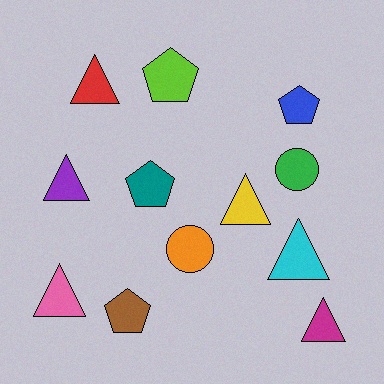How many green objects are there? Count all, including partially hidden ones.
There is 1 green object.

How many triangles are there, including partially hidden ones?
There are 6 triangles.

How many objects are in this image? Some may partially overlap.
There are 12 objects.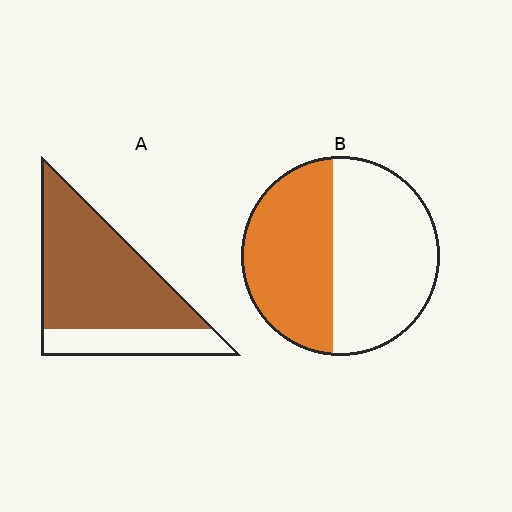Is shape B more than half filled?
No.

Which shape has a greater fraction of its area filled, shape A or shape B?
Shape A.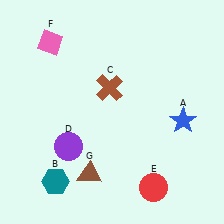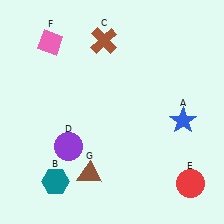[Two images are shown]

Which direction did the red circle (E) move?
The red circle (E) moved right.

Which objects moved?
The objects that moved are: the brown cross (C), the red circle (E).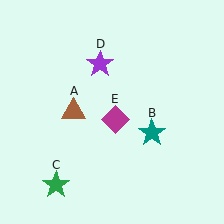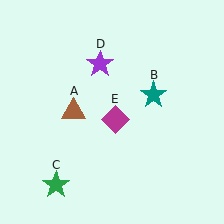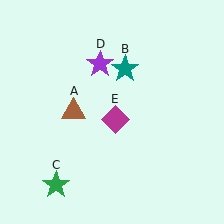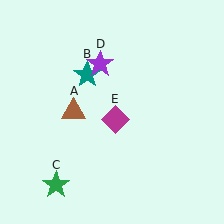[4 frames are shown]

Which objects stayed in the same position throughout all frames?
Brown triangle (object A) and green star (object C) and purple star (object D) and magenta diamond (object E) remained stationary.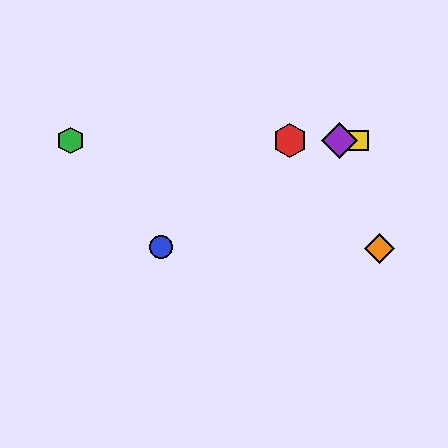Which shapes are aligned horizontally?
The red hexagon, the green hexagon, the yellow square, the purple diamond are aligned horizontally.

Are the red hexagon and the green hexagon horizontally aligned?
Yes, both are at y≈140.